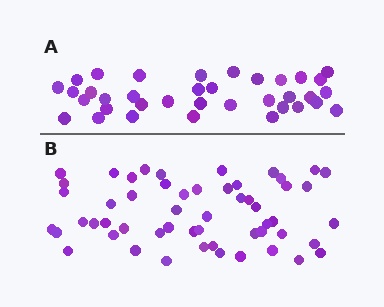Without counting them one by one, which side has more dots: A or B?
Region B (the bottom region) has more dots.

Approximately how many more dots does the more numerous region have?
Region B has approximately 20 more dots than region A.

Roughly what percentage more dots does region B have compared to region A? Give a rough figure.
About 50% more.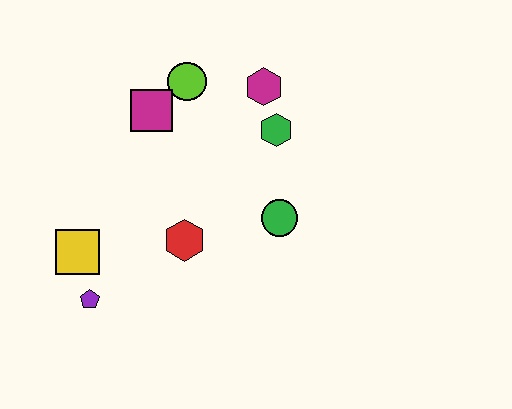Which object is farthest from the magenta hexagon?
The purple pentagon is farthest from the magenta hexagon.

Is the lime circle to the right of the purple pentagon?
Yes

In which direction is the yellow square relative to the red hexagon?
The yellow square is to the left of the red hexagon.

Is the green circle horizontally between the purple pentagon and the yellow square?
No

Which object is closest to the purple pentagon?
The yellow square is closest to the purple pentagon.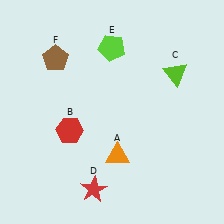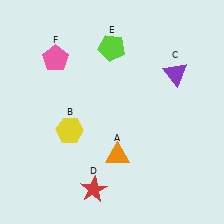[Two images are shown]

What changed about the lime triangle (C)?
In Image 1, C is lime. In Image 2, it changed to purple.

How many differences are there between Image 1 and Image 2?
There are 3 differences between the two images.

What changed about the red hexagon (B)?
In Image 1, B is red. In Image 2, it changed to yellow.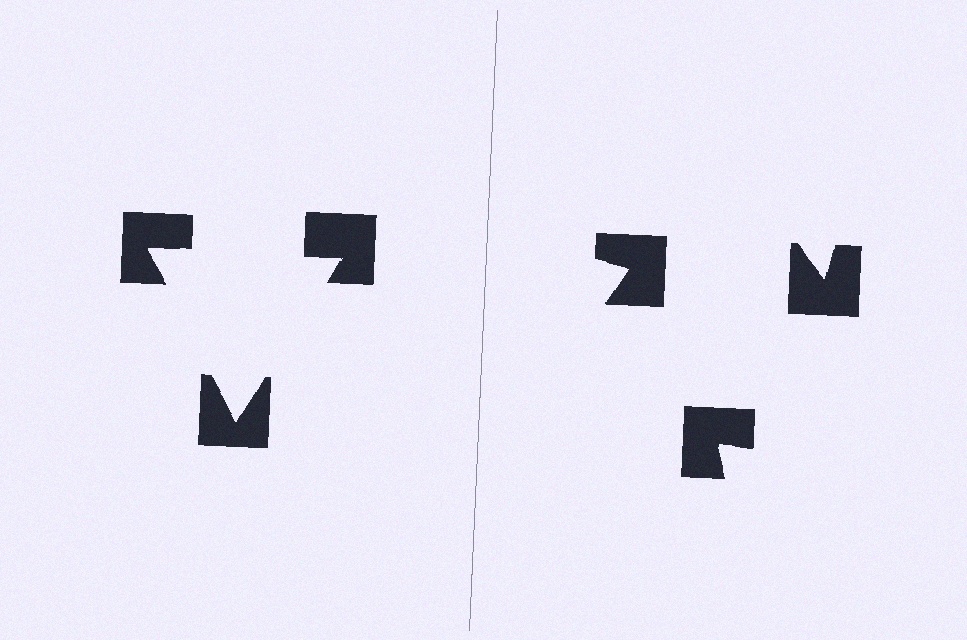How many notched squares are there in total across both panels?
6 — 3 on each side.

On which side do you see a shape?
An illusory triangle appears on the left side. On the right side the wedge cuts are rotated, so no coherent shape forms.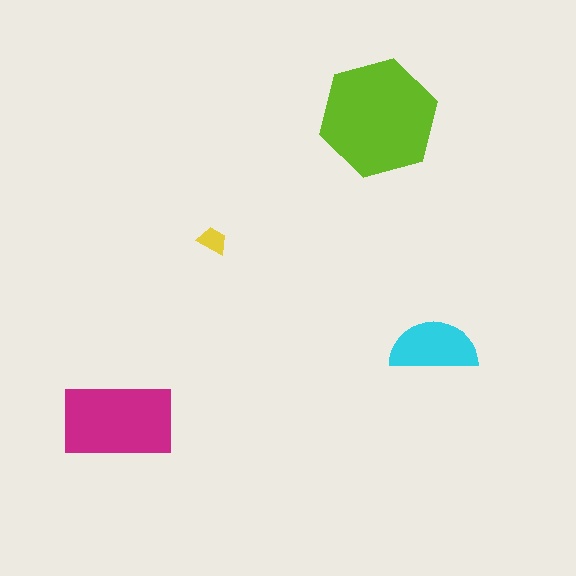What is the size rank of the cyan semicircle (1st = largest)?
3rd.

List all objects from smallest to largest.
The yellow trapezoid, the cyan semicircle, the magenta rectangle, the lime hexagon.